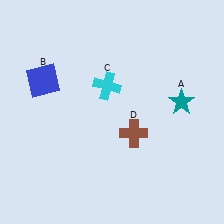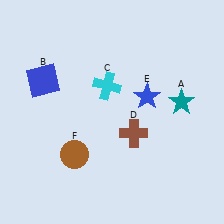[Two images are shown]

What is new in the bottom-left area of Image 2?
A brown circle (F) was added in the bottom-left area of Image 2.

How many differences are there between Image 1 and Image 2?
There are 2 differences between the two images.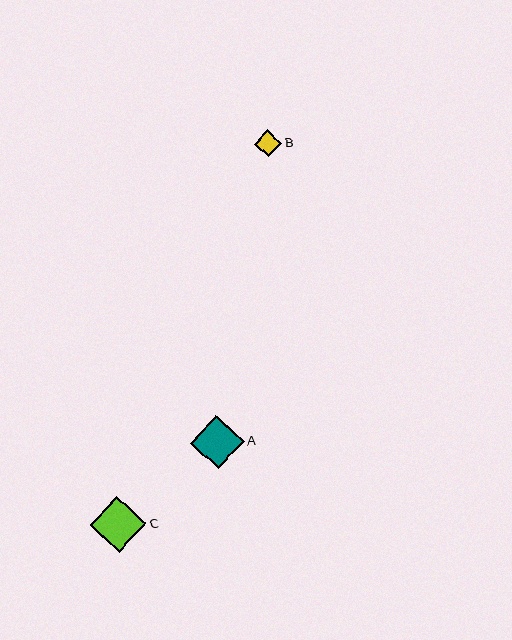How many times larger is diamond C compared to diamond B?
Diamond C is approximately 2.1 times the size of diamond B.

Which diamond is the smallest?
Diamond B is the smallest with a size of approximately 27 pixels.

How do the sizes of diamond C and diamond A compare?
Diamond C and diamond A are approximately the same size.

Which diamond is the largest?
Diamond C is the largest with a size of approximately 56 pixels.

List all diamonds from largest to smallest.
From largest to smallest: C, A, B.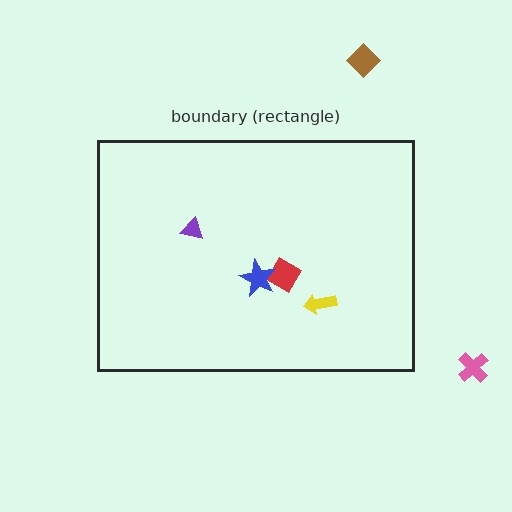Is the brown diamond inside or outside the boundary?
Outside.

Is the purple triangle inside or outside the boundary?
Inside.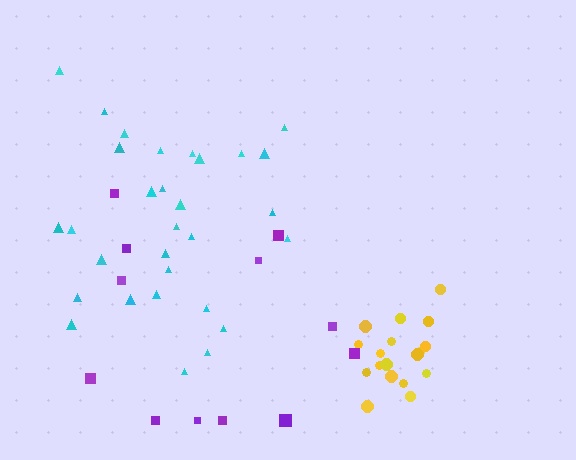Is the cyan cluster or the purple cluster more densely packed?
Cyan.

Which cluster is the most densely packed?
Yellow.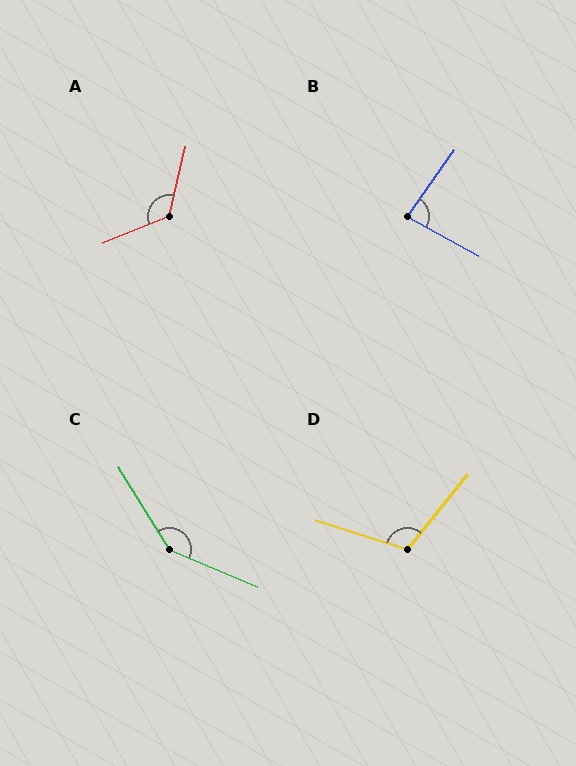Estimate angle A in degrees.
Approximately 126 degrees.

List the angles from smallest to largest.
B (83°), D (111°), A (126°), C (144°).